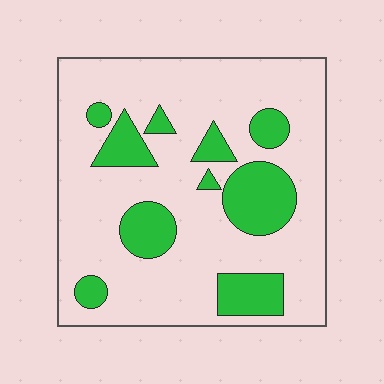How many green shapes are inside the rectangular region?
10.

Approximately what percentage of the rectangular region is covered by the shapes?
Approximately 25%.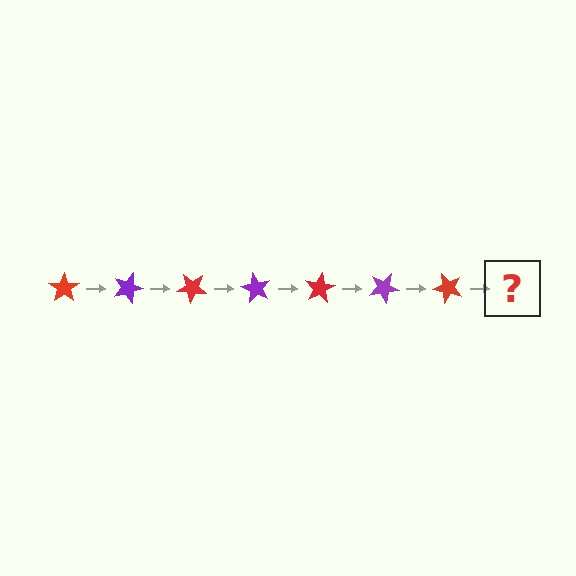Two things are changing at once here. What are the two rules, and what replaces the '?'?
The two rules are that it rotates 20 degrees each step and the color cycles through red and purple. The '?' should be a purple star, rotated 140 degrees from the start.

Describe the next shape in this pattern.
It should be a purple star, rotated 140 degrees from the start.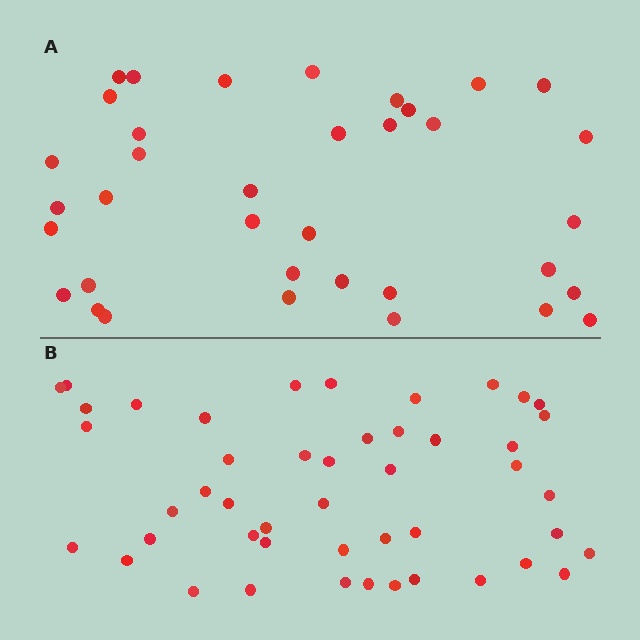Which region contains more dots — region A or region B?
Region B (the bottom region) has more dots.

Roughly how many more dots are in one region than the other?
Region B has roughly 12 or so more dots than region A.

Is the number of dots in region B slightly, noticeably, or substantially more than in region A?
Region B has noticeably more, but not dramatically so. The ratio is roughly 1.3 to 1.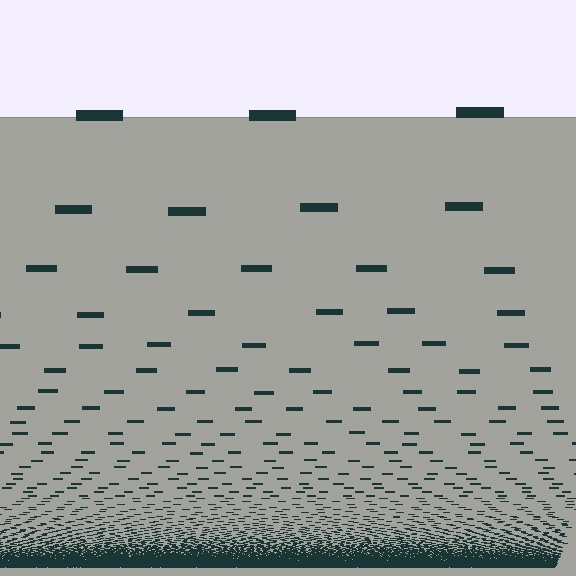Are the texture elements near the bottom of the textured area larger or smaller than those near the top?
Smaller. The gradient is inverted — elements near the bottom are smaller and denser.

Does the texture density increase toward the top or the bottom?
Density increases toward the bottom.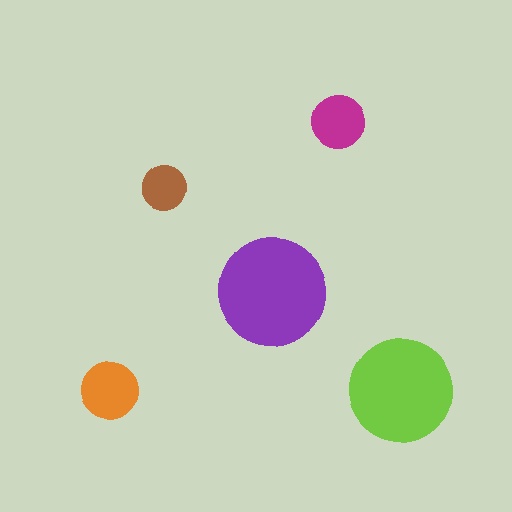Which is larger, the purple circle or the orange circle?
The purple one.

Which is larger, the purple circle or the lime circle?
The purple one.